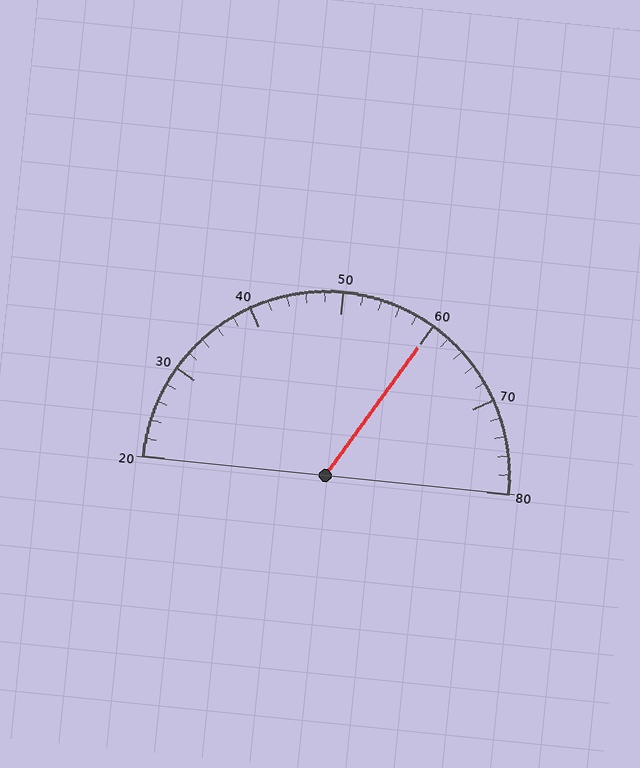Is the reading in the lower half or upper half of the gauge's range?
The reading is in the upper half of the range (20 to 80).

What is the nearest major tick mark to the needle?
The nearest major tick mark is 60.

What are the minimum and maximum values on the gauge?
The gauge ranges from 20 to 80.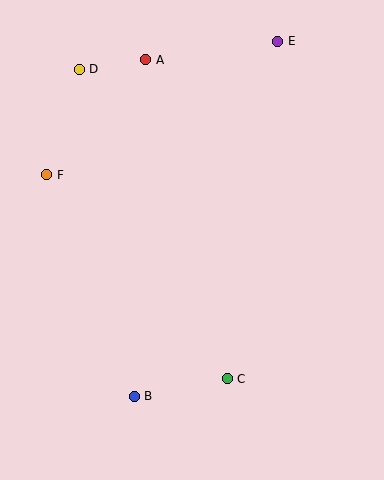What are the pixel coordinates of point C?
Point C is at (227, 379).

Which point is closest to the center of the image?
Point C at (227, 379) is closest to the center.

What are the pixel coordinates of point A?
Point A is at (146, 60).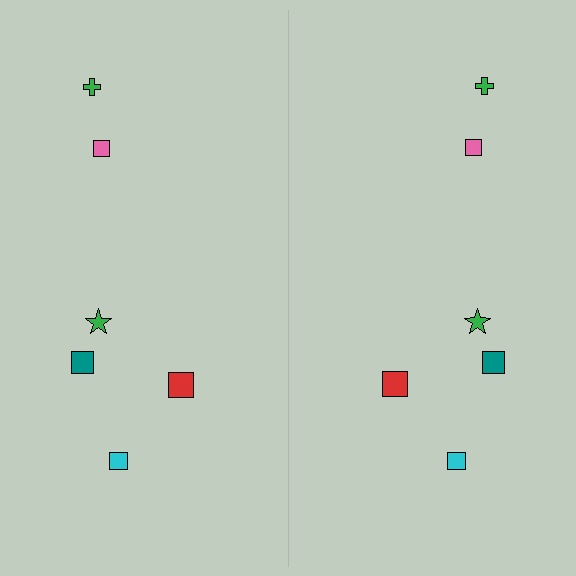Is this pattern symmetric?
Yes, this pattern has bilateral (reflection) symmetry.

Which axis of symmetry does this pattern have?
The pattern has a vertical axis of symmetry running through the center of the image.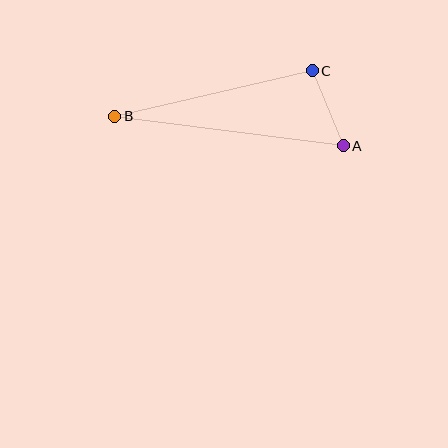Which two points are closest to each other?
Points A and C are closest to each other.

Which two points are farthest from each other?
Points A and B are farthest from each other.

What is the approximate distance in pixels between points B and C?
The distance between B and C is approximately 203 pixels.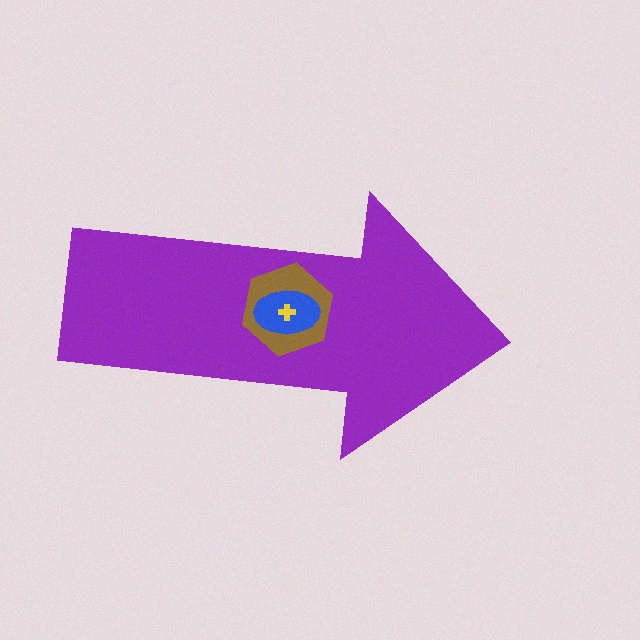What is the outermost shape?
The purple arrow.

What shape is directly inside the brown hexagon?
The blue ellipse.